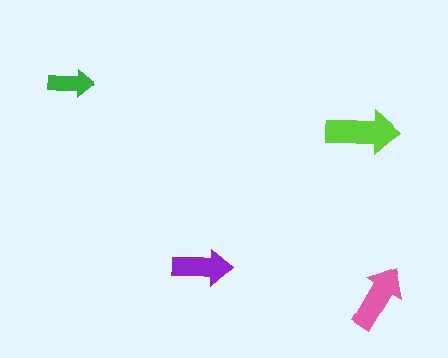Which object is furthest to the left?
The green arrow is leftmost.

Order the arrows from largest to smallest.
the lime one, the pink one, the purple one, the green one.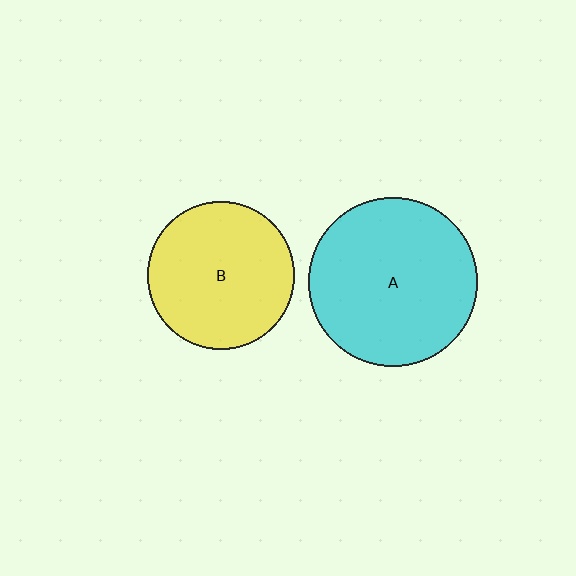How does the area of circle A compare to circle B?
Approximately 1.3 times.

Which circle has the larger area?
Circle A (cyan).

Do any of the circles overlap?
No, none of the circles overlap.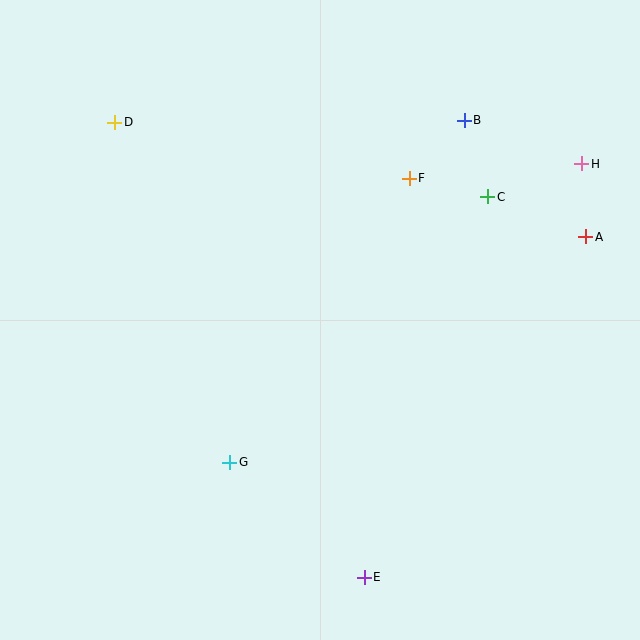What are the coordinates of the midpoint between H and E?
The midpoint between H and E is at (473, 370).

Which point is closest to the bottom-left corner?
Point G is closest to the bottom-left corner.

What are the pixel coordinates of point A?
Point A is at (586, 237).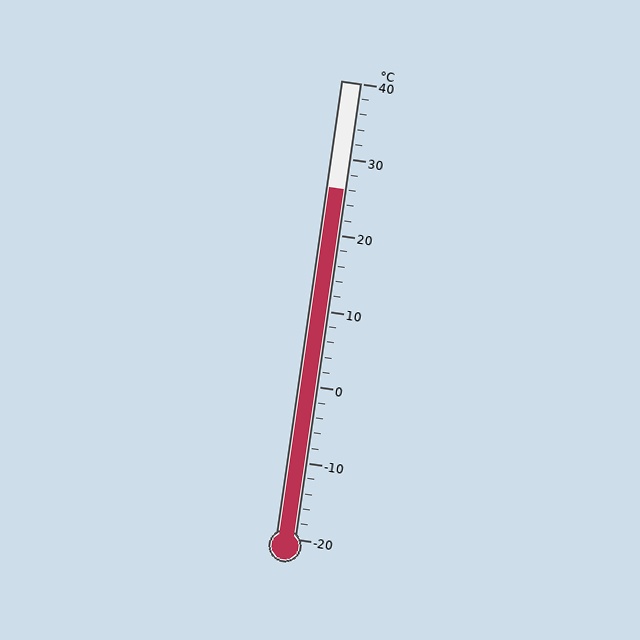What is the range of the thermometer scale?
The thermometer scale ranges from -20°C to 40°C.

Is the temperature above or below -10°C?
The temperature is above -10°C.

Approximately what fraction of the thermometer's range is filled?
The thermometer is filled to approximately 75% of its range.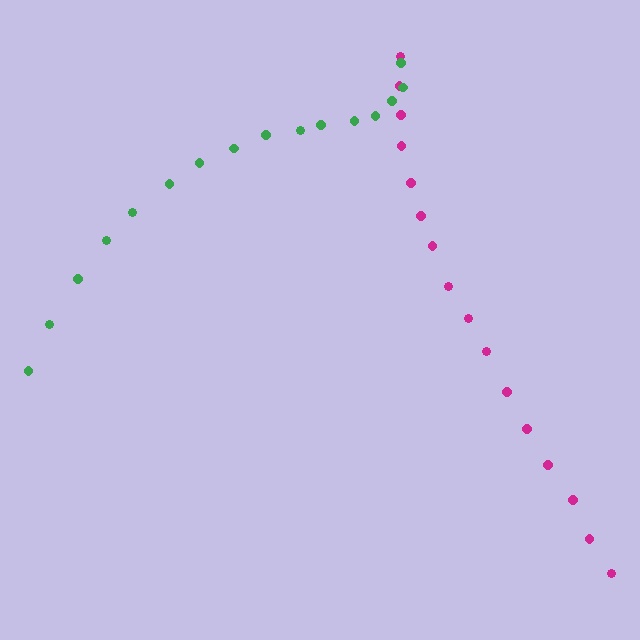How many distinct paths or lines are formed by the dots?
There are 2 distinct paths.